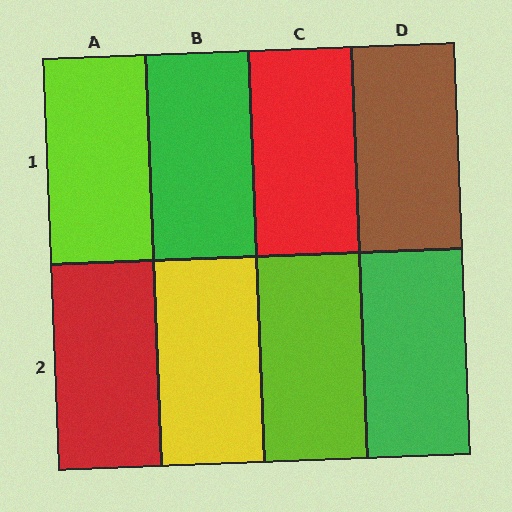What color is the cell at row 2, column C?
Lime.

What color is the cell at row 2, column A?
Red.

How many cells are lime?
2 cells are lime.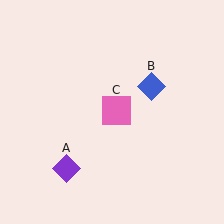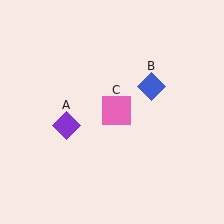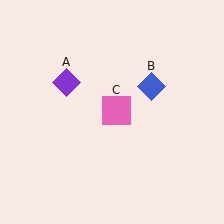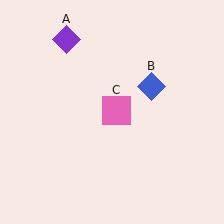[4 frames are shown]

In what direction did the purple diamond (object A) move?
The purple diamond (object A) moved up.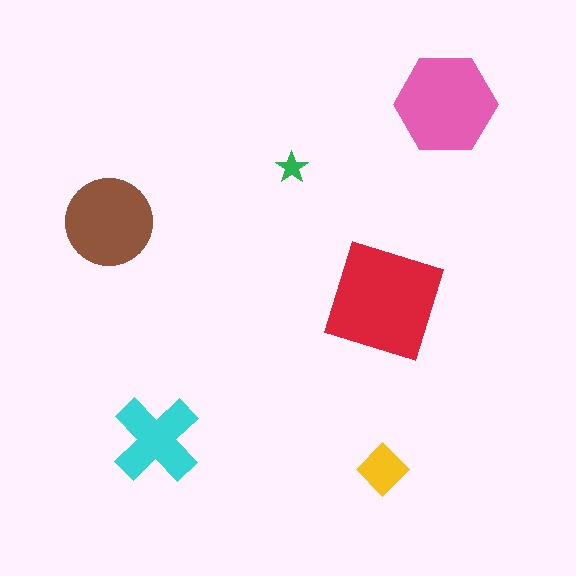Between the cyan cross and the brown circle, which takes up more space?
The brown circle.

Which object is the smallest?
The green star.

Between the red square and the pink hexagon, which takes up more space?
The red square.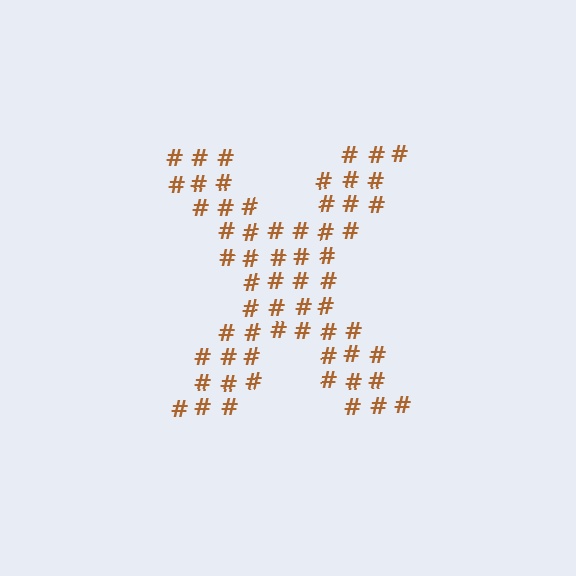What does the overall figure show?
The overall figure shows the letter X.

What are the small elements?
The small elements are hash symbols.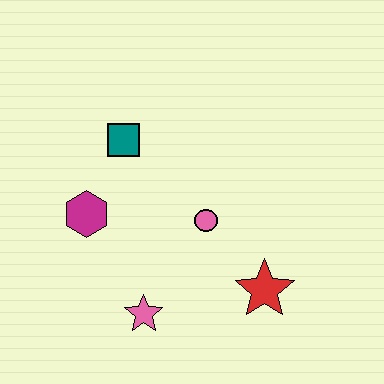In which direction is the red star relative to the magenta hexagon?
The red star is to the right of the magenta hexagon.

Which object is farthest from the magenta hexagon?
The red star is farthest from the magenta hexagon.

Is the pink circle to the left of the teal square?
No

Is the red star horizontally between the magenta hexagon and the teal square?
No